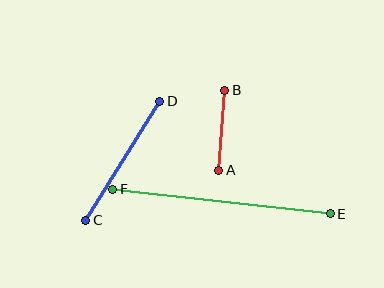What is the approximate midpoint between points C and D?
The midpoint is at approximately (123, 161) pixels.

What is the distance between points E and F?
The distance is approximately 219 pixels.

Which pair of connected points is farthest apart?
Points E and F are farthest apart.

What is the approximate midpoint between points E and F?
The midpoint is at approximately (221, 201) pixels.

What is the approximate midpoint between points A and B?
The midpoint is at approximately (222, 130) pixels.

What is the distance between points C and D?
The distance is approximately 140 pixels.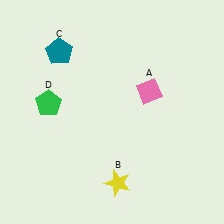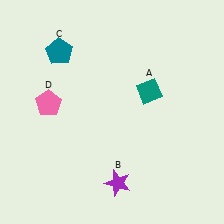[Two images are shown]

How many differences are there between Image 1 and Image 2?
There are 3 differences between the two images.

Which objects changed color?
A changed from pink to teal. B changed from yellow to purple. D changed from green to pink.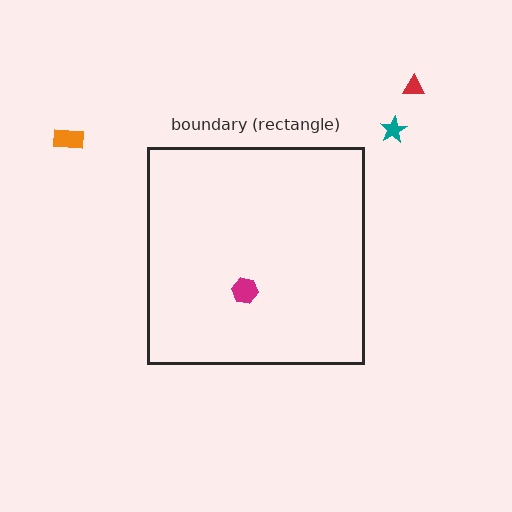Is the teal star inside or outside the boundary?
Outside.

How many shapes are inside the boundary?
1 inside, 3 outside.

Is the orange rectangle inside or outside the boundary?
Outside.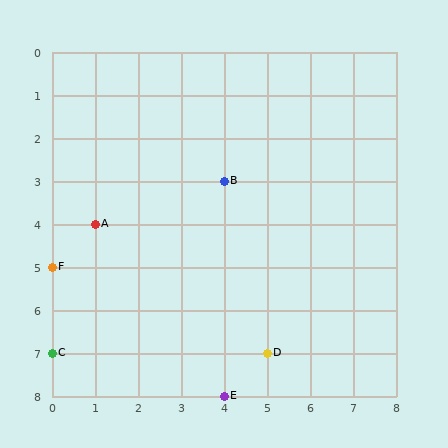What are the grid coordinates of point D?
Point D is at grid coordinates (5, 7).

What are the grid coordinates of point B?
Point B is at grid coordinates (4, 3).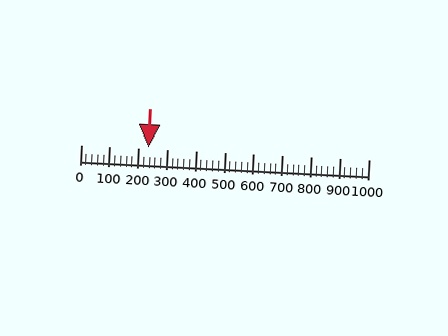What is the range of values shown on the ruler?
The ruler shows values from 0 to 1000.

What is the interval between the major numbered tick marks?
The major tick marks are spaced 100 units apart.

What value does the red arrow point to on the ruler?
The red arrow points to approximately 234.